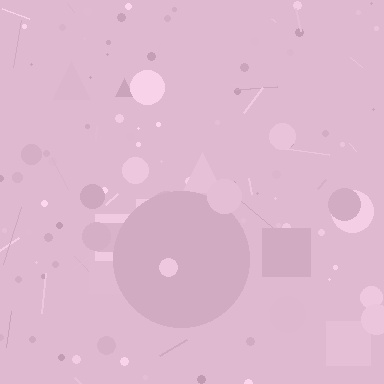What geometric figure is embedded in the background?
A circle is embedded in the background.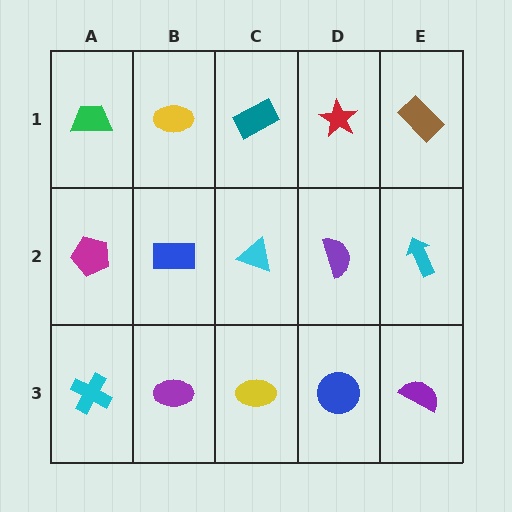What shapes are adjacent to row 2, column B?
A yellow ellipse (row 1, column B), a purple ellipse (row 3, column B), a magenta pentagon (row 2, column A), a cyan triangle (row 2, column C).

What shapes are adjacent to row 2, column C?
A teal rectangle (row 1, column C), a yellow ellipse (row 3, column C), a blue rectangle (row 2, column B), a purple semicircle (row 2, column D).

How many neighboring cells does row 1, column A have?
2.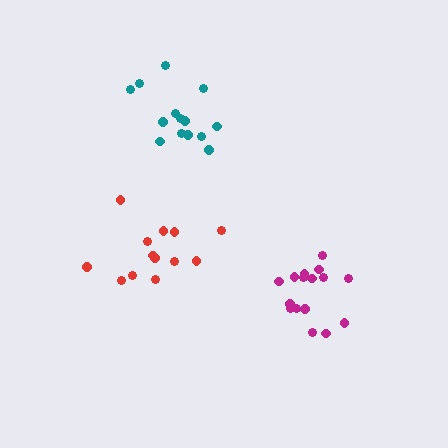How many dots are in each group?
Group 1: 14 dots, Group 2: 13 dots, Group 3: 16 dots (43 total).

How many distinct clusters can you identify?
There are 3 distinct clusters.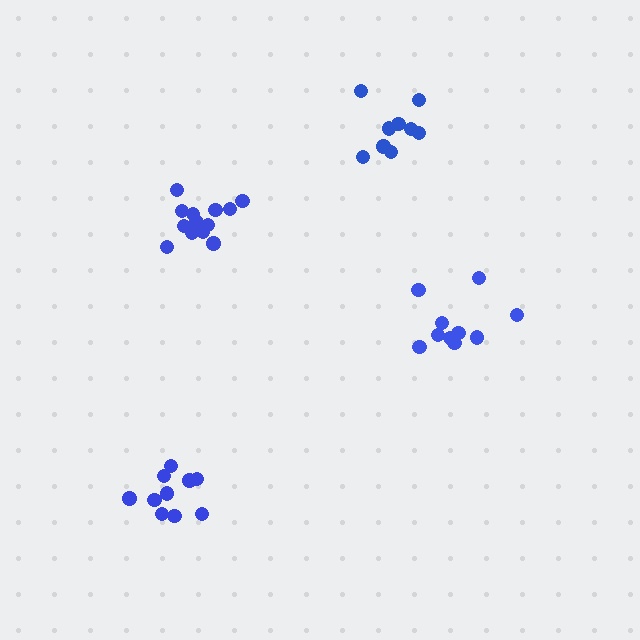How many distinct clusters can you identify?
There are 4 distinct clusters.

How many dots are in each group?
Group 1: 14 dots, Group 2: 9 dots, Group 3: 10 dots, Group 4: 10 dots (43 total).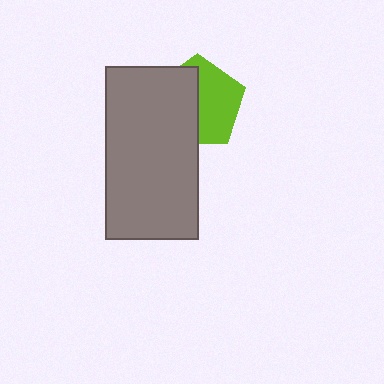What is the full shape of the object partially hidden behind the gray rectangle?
The partially hidden object is a lime pentagon.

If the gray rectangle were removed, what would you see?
You would see the complete lime pentagon.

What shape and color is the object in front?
The object in front is a gray rectangle.